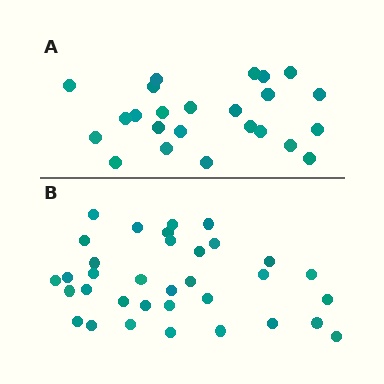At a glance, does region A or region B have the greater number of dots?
Region B (the bottom region) has more dots.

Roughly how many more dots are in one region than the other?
Region B has roughly 10 or so more dots than region A.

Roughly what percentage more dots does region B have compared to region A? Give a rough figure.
About 40% more.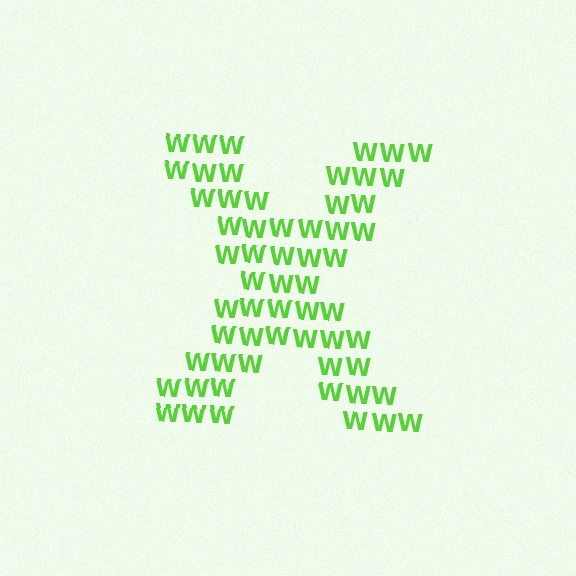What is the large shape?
The large shape is the letter X.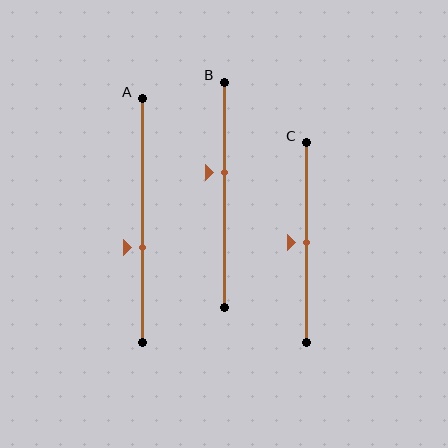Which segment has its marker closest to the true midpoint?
Segment C has its marker closest to the true midpoint.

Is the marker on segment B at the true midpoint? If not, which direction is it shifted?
No, the marker on segment B is shifted upward by about 10% of the segment length.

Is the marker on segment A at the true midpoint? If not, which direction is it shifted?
No, the marker on segment A is shifted downward by about 11% of the segment length.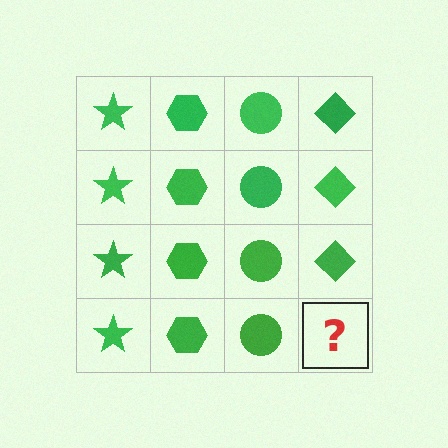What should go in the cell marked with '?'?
The missing cell should contain a green diamond.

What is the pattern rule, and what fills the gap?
The rule is that each column has a consistent shape. The gap should be filled with a green diamond.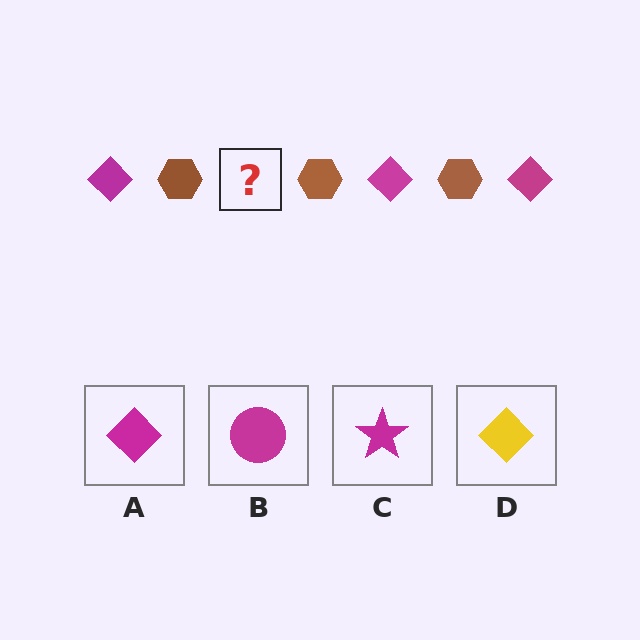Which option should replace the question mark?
Option A.